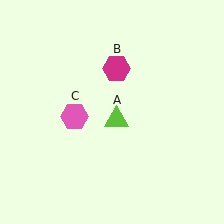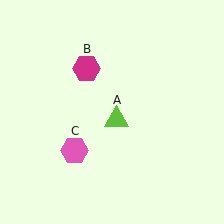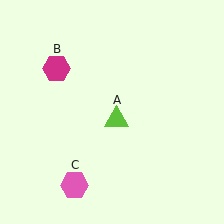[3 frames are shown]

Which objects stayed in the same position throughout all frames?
Lime triangle (object A) remained stationary.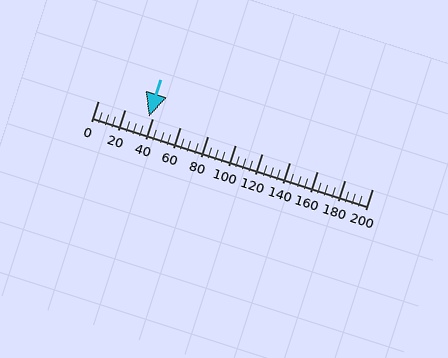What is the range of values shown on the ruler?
The ruler shows values from 0 to 200.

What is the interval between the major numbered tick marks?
The major tick marks are spaced 20 units apart.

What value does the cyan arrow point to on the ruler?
The cyan arrow points to approximately 37.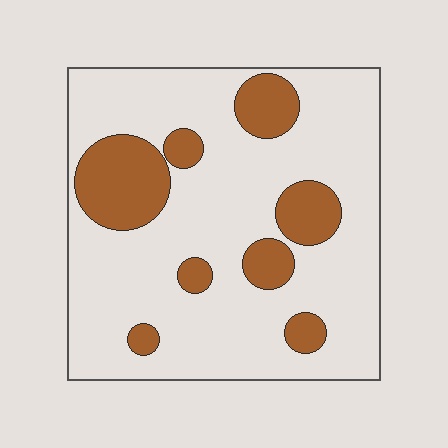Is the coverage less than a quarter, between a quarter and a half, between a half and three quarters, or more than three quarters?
Less than a quarter.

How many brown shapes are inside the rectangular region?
8.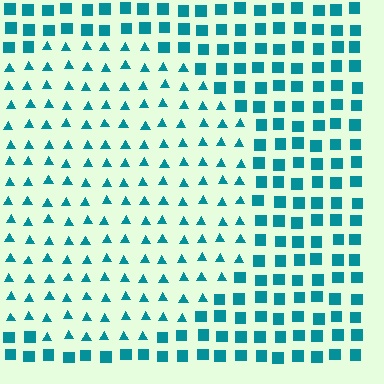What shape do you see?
I see a circle.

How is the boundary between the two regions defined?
The boundary is defined by a change in element shape: triangles inside vs. squares outside. All elements share the same color and spacing.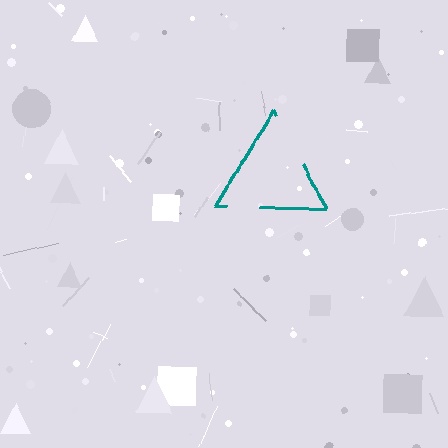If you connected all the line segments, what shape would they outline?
They would outline a triangle.